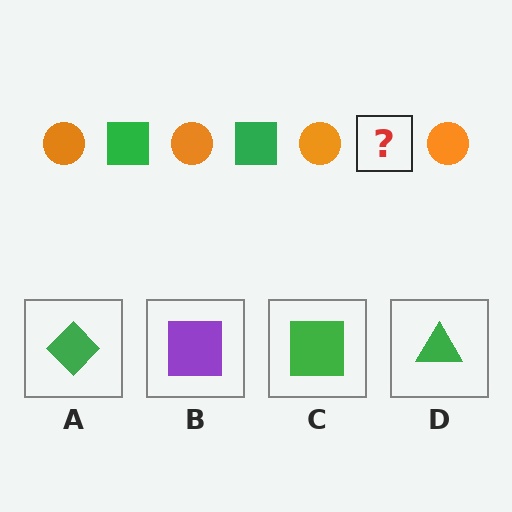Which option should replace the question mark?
Option C.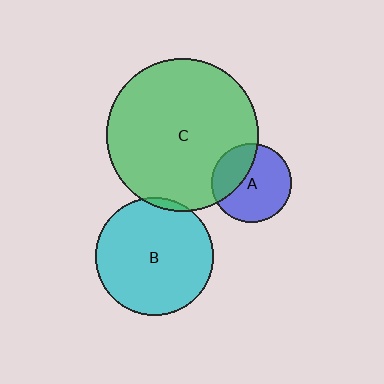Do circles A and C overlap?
Yes.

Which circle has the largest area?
Circle C (green).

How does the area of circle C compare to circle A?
Approximately 3.7 times.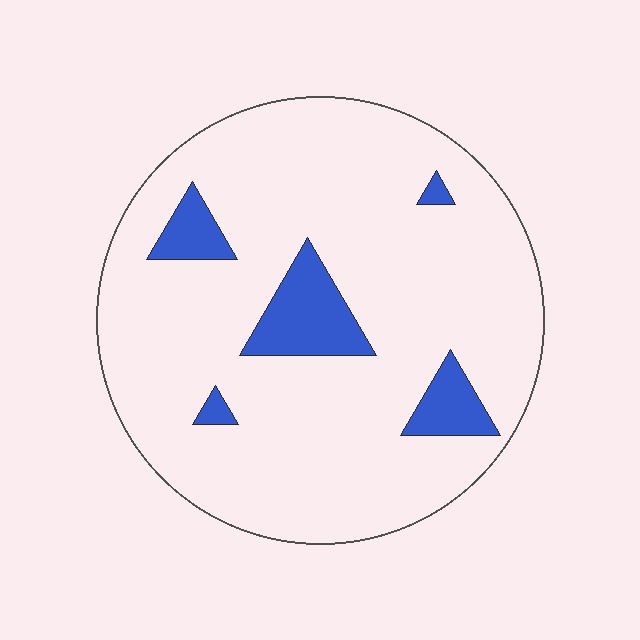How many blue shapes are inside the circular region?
5.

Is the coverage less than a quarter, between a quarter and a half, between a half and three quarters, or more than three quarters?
Less than a quarter.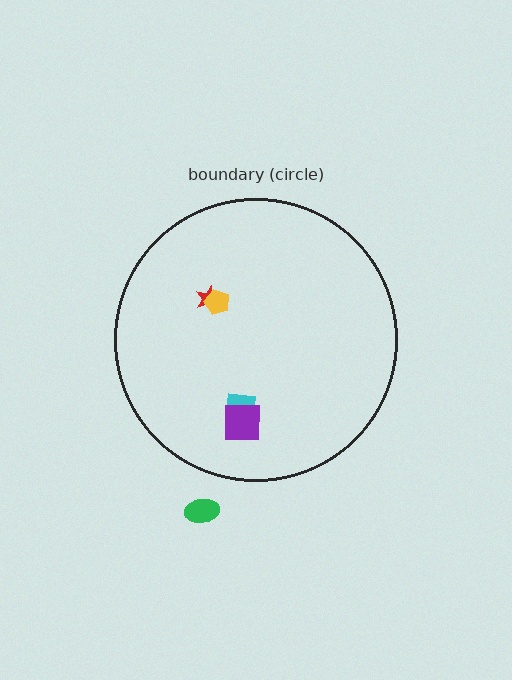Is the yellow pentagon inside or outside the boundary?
Inside.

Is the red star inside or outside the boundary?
Inside.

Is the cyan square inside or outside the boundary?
Inside.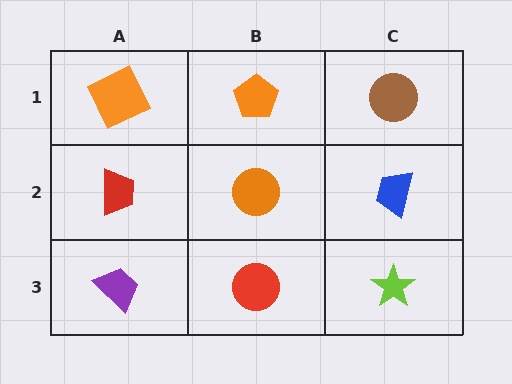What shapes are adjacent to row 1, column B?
An orange circle (row 2, column B), an orange square (row 1, column A), a brown circle (row 1, column C).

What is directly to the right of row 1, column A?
An orange pentagon.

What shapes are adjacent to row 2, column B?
An orange pentagon (row 1, column B), a red circle (row 3, column B), a red trapezoid (row 2, column A), a blue trapezoid (row 2, column C).